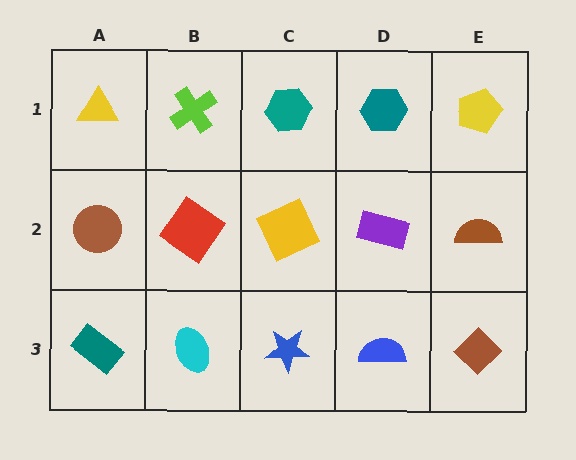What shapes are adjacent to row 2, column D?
A teal hexagon (row 1, column D), a blue semicircle (row 3, column D), a yellow square (row 2, column C), a brown semicircle (row 2, column E).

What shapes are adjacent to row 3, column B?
A red diamond (row 2, column B), a teal rectangle (row 3, column A), a blue star (row 3, column C).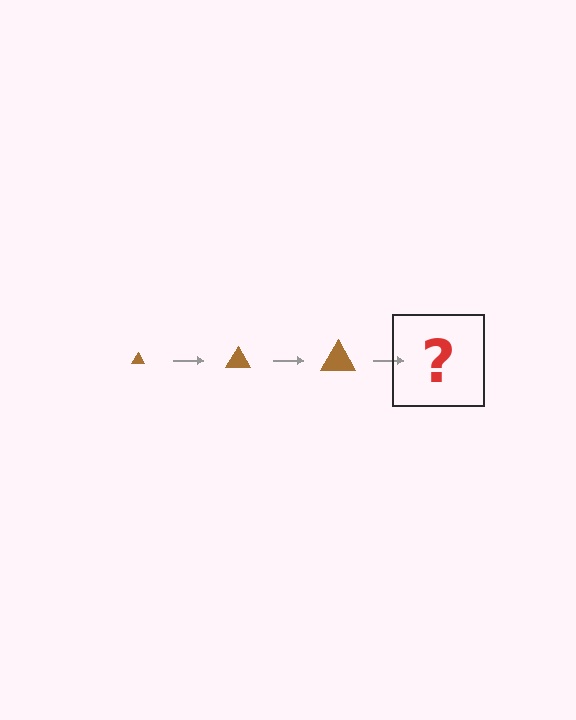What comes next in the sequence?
The next element should be a brown triangle, larger than the previous one.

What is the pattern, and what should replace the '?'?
The pattern is that the triangle gets progressively larger each step. The '?' should be a brown triangle, larger than the previous one.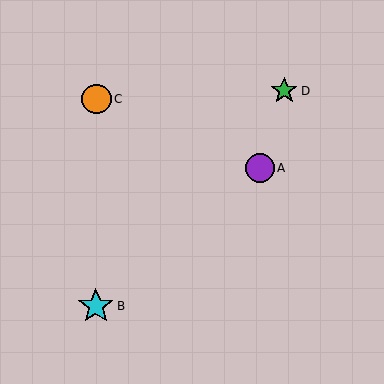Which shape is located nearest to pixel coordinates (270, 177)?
The purple circle (labeled A) at (260, 168) is nearest to that location.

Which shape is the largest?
The cyan star (labeled B) is the largest.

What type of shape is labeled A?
Shape A is a purple circle.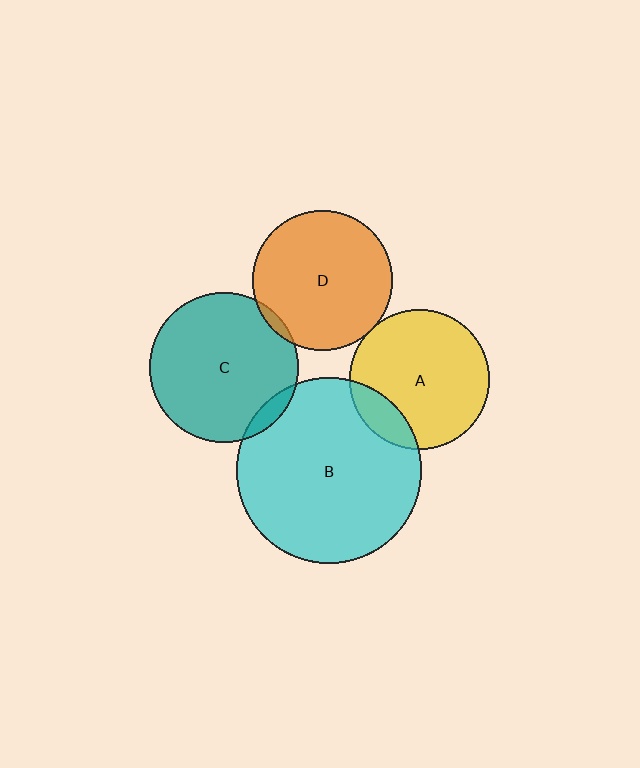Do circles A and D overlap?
Yes.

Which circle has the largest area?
Circle B (cyan).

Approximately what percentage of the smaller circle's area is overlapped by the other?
Approximately 5%.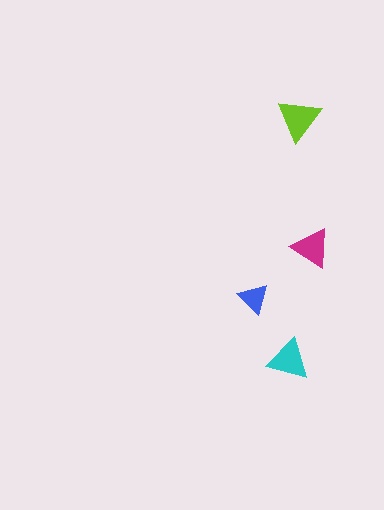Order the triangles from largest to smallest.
the lime one, the cyan one, the magenta one, the blue one.